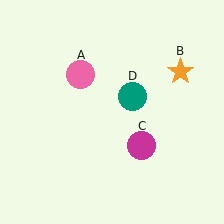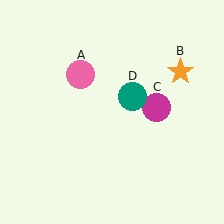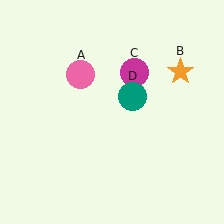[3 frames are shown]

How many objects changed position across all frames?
1 object changed position: magenta circle (object C).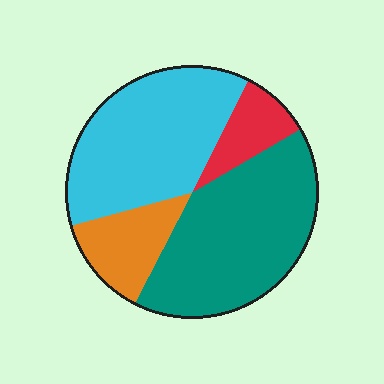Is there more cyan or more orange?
Cyan.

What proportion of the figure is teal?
Teal covers about 40% of the figure.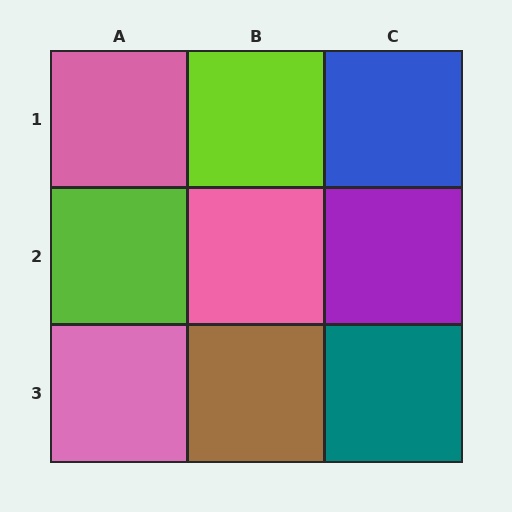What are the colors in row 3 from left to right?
Pink, brown, teal.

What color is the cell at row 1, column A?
Pink.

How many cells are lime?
2 cells are lime.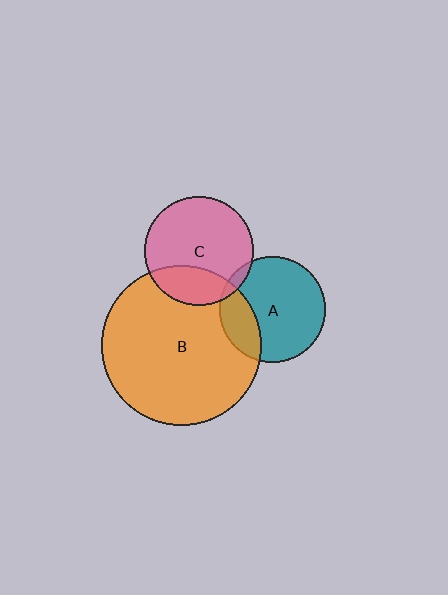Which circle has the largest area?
Circle B (orange).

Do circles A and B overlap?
Yes.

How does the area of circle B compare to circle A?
Approximately 2.3 times.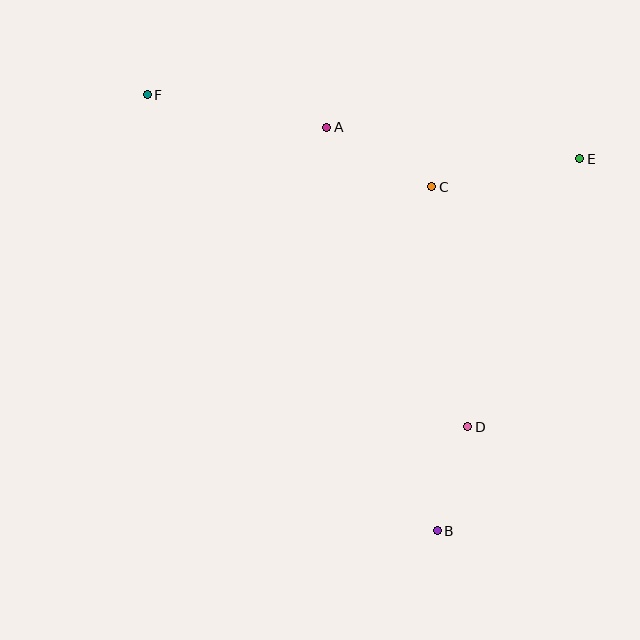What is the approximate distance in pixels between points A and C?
The distance between A and C is approximately 121 pixels.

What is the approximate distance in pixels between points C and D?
The distance between C and D is approximately 243 pixels.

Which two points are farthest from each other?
Points B and F are farthest from each other.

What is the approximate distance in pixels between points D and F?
The distance between D and F is approximately 462 pixels.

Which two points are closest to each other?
Points B and D are closest to each other.